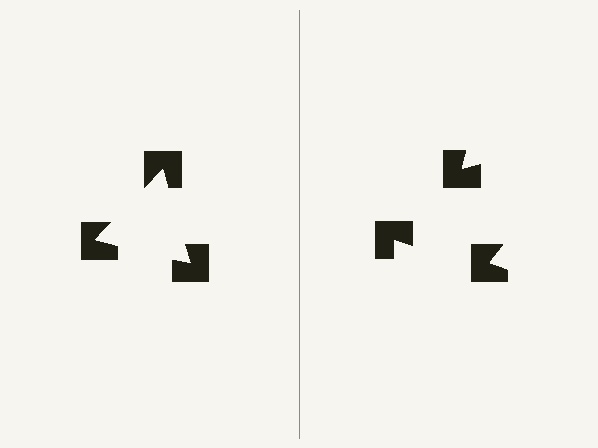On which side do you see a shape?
An illusory triangle appears on the left side. On the right side the wedge cuts are rotated, so no coherent shape forms.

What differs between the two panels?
The notched squares are positioned identically on both sides; only the wedge orientations differ. On the left they align to a triangle; on the right they are misaligned.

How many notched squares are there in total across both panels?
6 — 3 on each side.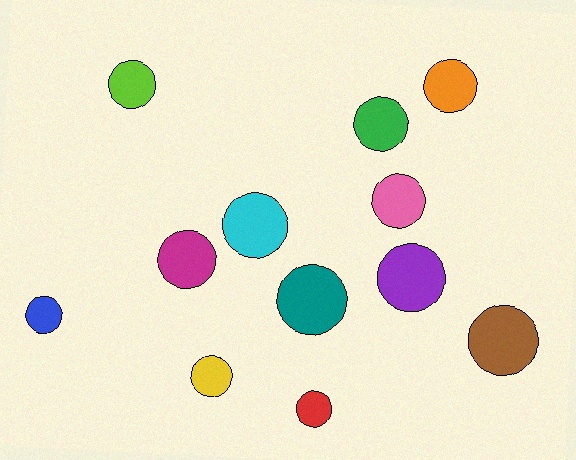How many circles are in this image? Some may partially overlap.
There are 12 circles.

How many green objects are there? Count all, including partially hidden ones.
There is 1 green object.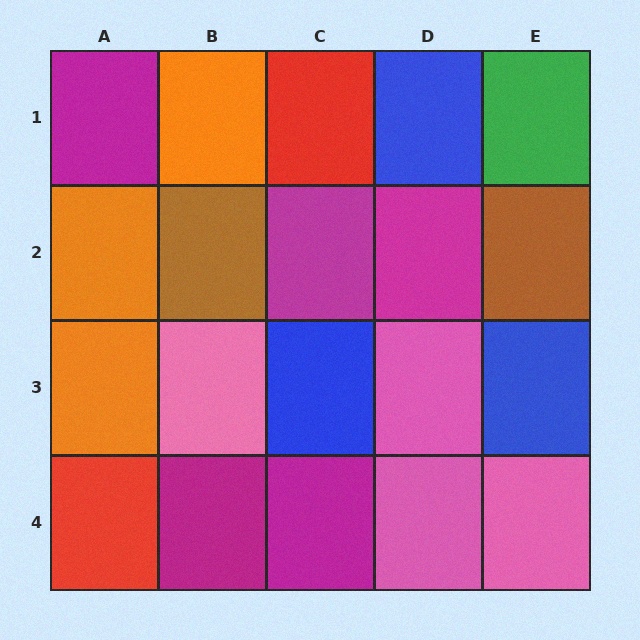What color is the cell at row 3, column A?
Orange.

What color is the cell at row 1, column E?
Green.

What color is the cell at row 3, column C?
Blue.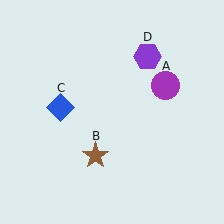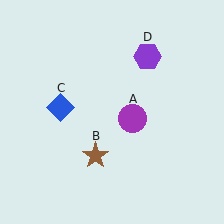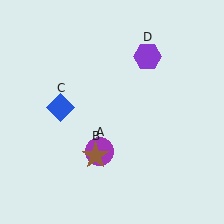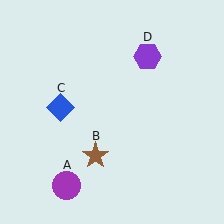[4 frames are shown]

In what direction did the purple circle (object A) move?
The purple circle (object A) moved down and to the left.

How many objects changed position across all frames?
1 object changed position: purple circle (object A).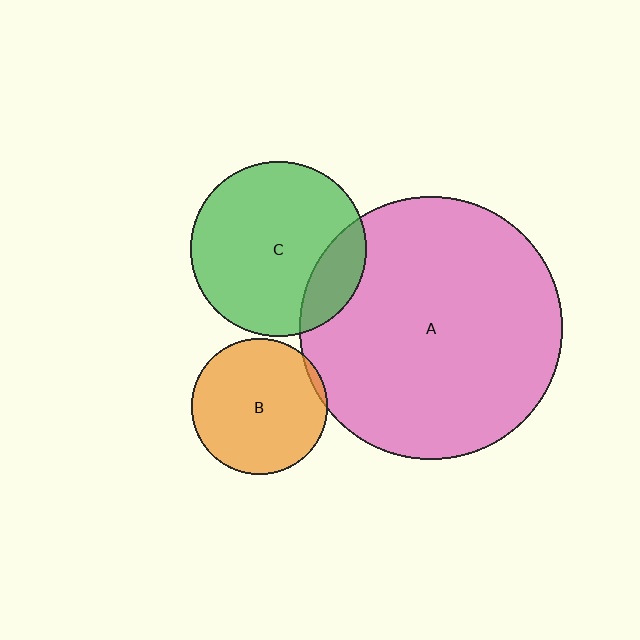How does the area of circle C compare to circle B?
Approximately 1.7 times.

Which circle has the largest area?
Circle A (pink).